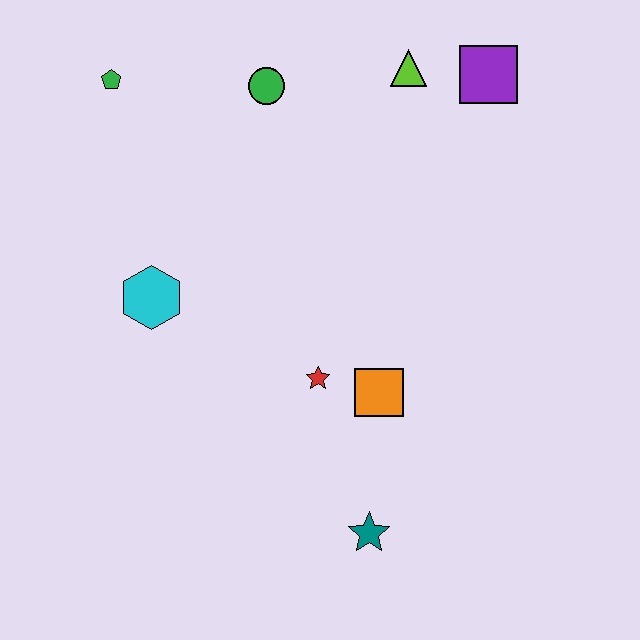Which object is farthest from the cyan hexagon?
The purple square is farthest from the cyan hexagon.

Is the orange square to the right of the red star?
Yes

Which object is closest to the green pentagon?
The green circle is closest to the green pentagon.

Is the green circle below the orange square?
No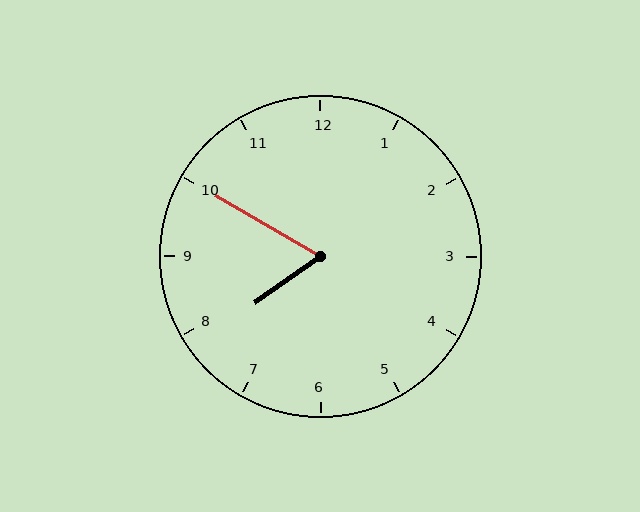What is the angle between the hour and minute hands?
Approximately 65 degrees.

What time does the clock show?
7:50.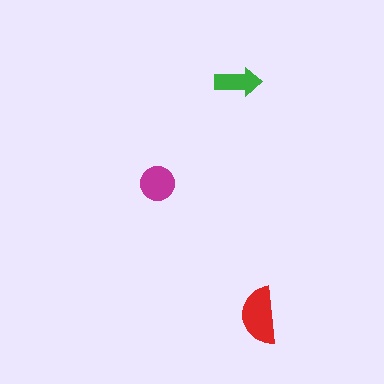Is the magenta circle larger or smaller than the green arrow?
Larger.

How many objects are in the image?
There are 3 objects in the image.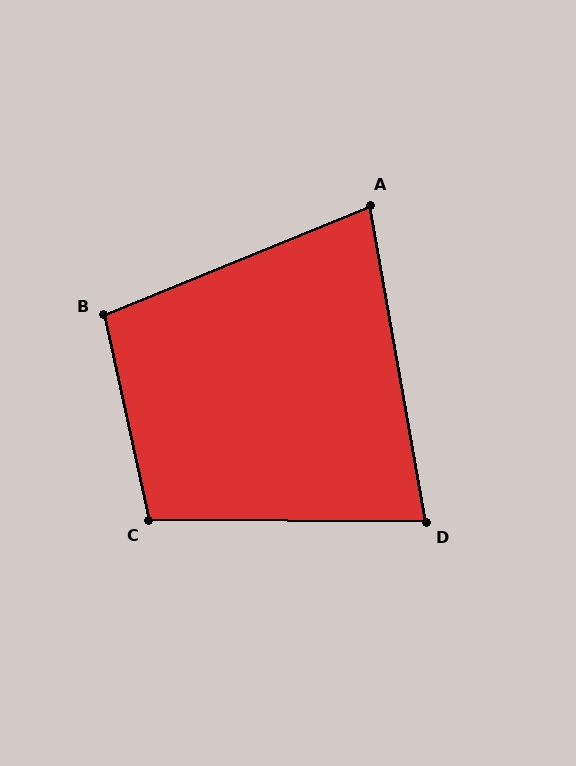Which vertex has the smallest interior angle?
A, at approximately 78 degrees.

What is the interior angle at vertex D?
Approximately 80 degrees (acute).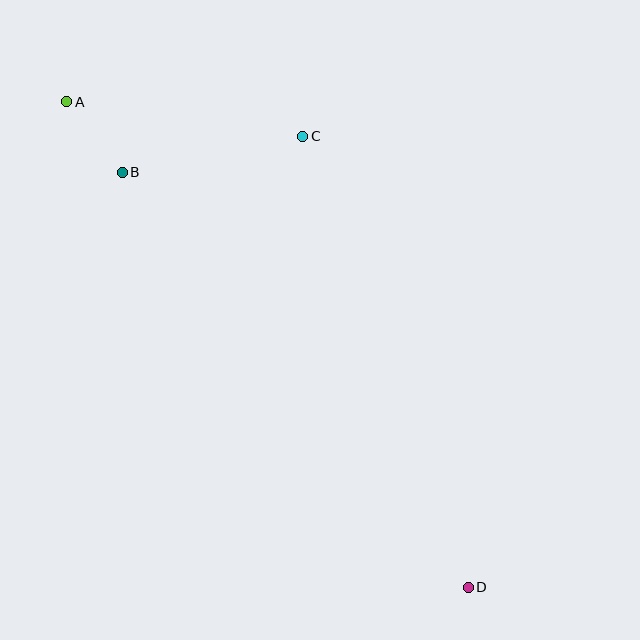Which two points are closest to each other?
Points A and B are closest to each other.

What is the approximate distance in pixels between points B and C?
The distance between B and C is approximately 184 pixels.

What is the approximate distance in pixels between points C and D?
The distance between C and D is approximately 480 pixels.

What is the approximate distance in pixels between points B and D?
The distance between B and D is approximately 540 pixels.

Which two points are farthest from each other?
Points A and D are farthest from each other.